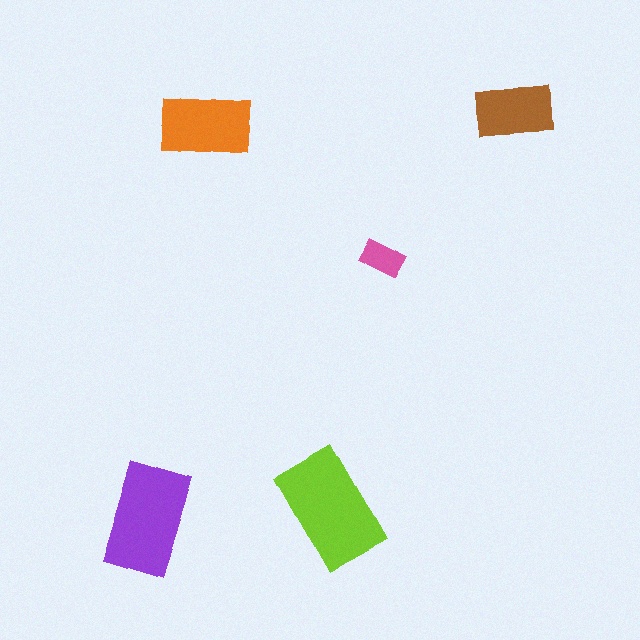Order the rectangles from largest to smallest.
the lime one, the purple one, the orange one, the brown one, the pink one.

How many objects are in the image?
There are 5 objects in the image.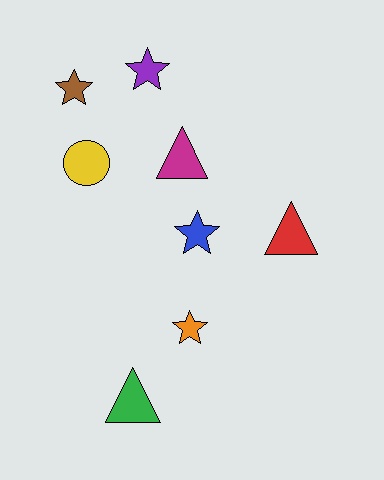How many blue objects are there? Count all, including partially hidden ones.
There is 1 blue object.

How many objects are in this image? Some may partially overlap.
There are 8 objects.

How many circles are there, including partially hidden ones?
There is 1 circle.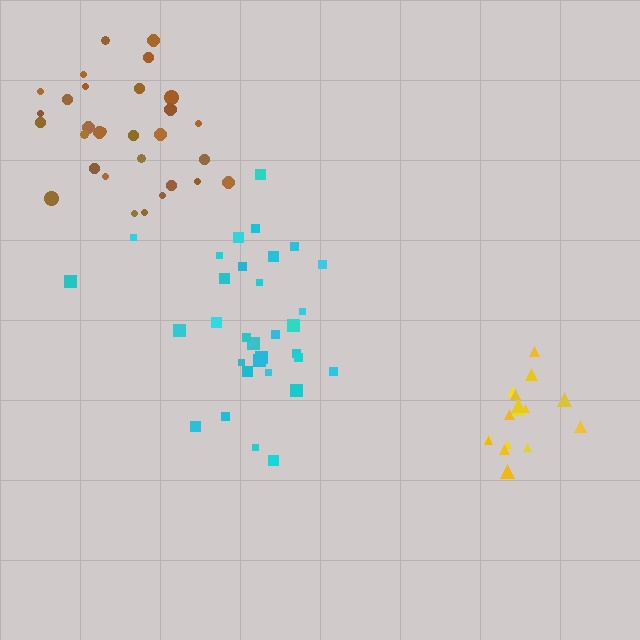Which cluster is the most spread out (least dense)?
Cyan.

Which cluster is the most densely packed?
Yellow.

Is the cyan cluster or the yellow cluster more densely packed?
Yellow.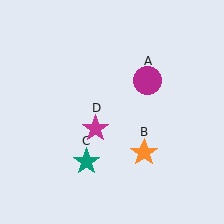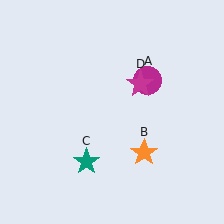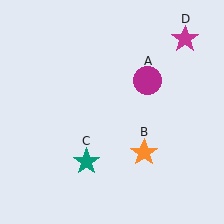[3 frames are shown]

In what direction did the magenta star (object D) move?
The magenta star (object D) moved up and to the right.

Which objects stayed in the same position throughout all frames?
Magenta circle (object A) and orange star (object B) and teal star (object C) remained stationary.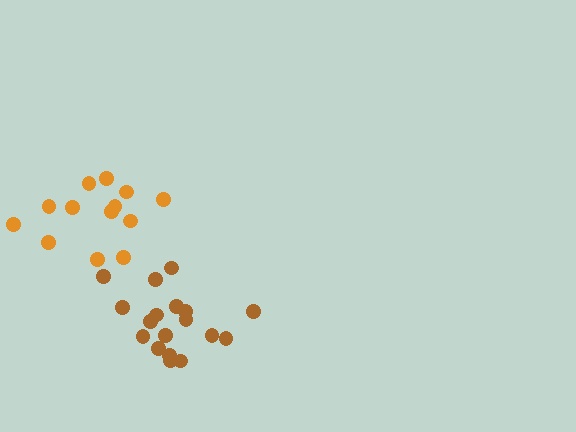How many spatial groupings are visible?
There are 2 spatial groupings.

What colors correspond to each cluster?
The clusters are colored: brown, orange.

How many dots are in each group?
Group 1: 18 dots, Group 2: 13 dots (31 total).